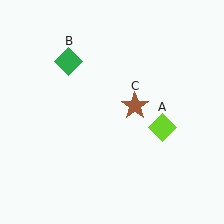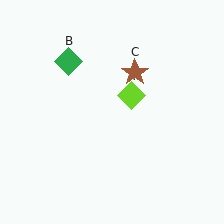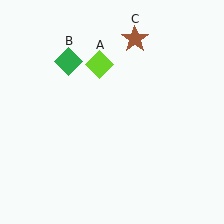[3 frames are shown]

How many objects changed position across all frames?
2 objects changed position: lime diamond (object A), brown star (object C).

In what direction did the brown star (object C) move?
The brown star (object C) moved up.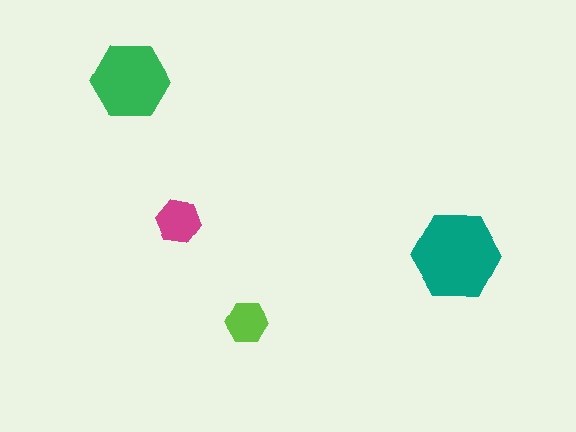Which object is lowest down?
The lime hexagon is bottommost.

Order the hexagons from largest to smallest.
the teal one, the green one, the magenta one, the lime one.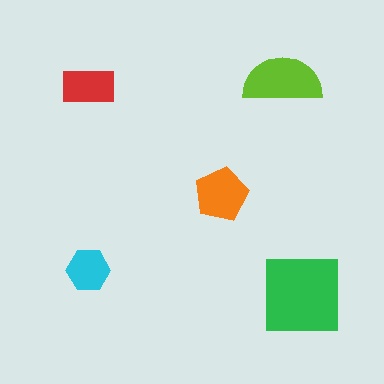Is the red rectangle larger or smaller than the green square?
Smaller.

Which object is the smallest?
The cyan hexagon.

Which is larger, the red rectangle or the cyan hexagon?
The red rectangle.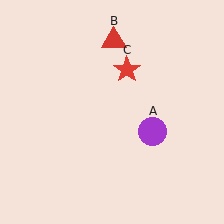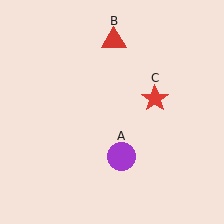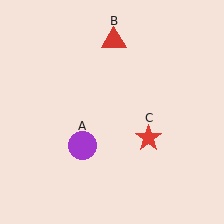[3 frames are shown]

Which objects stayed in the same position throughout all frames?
Red triangle (object B) remained stationary.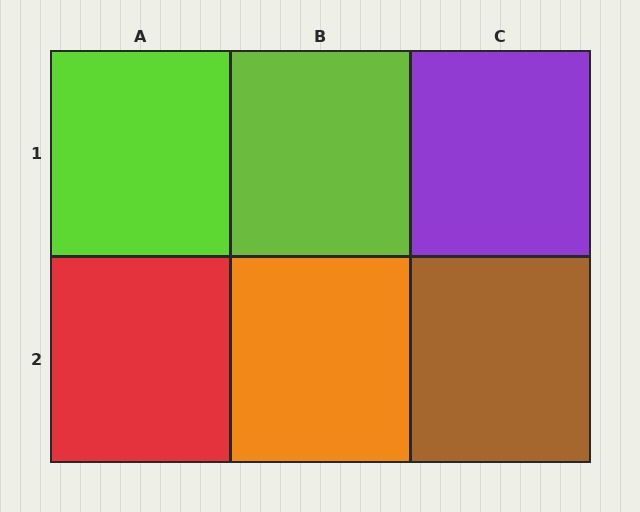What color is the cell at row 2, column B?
Orange.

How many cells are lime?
2 cells are lime.